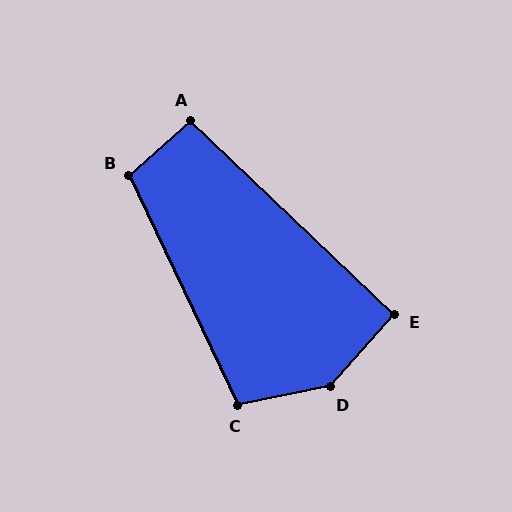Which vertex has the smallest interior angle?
E, at approximately 92 degrees.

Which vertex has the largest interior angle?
D, at approximately 143 degrees.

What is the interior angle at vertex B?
Approximately 106 degrees (obtuse).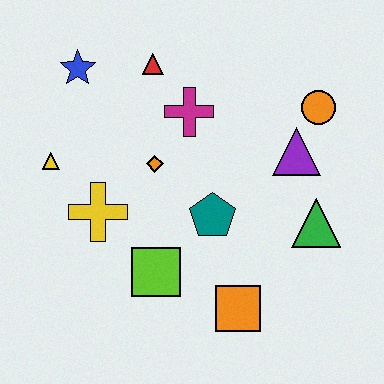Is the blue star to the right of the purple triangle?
No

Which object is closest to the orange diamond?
The magenta cross is closest to the orange diamond.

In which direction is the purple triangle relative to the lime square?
The purple triangle is to the right of the lime square.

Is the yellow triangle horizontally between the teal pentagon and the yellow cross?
No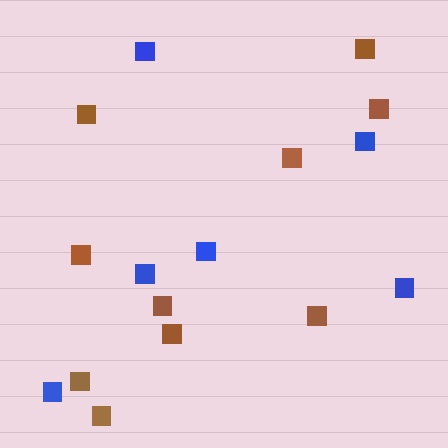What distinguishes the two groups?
There are 2 groups: one group of blue squares (6) and one group of brown squares (10).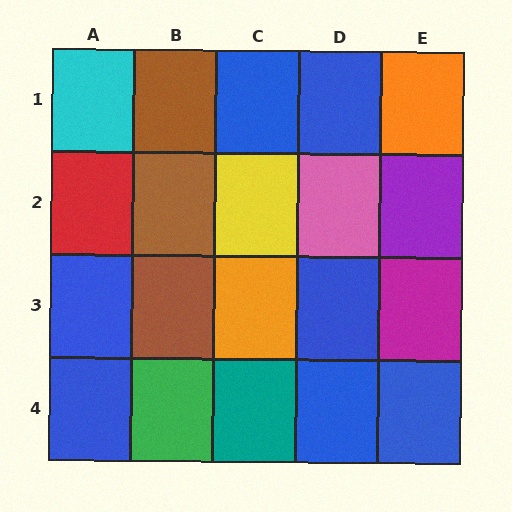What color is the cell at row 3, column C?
Orange.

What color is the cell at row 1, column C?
Blue.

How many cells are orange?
2 cells are orange.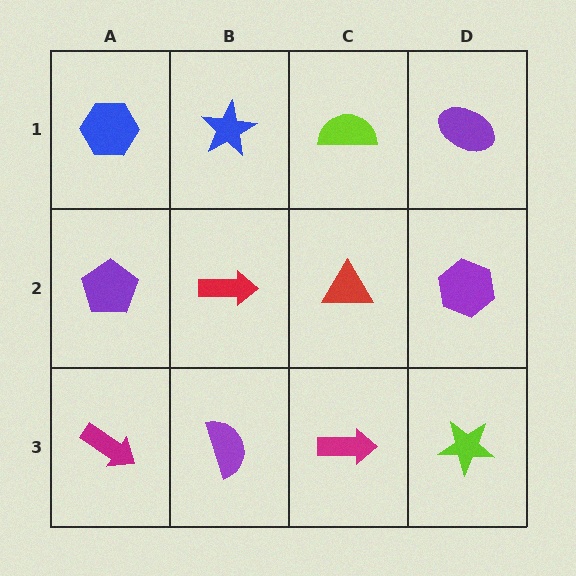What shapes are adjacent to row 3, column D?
A purple hexagon (row 2, column D), a magenta arrow (row 3, column C).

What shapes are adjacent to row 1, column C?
A red triangle (row 2, column C), a blue star (row 1, column B), a purple ellipse (row 1, column D).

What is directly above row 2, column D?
A purple ellipse.